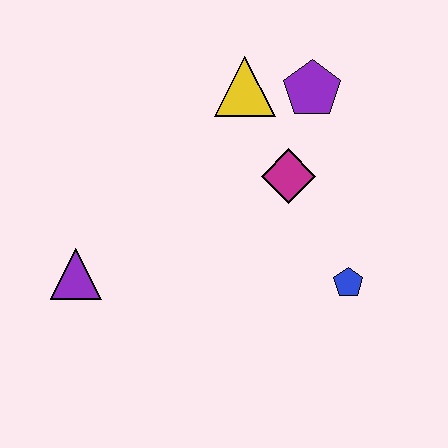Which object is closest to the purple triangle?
The magenta diamond is closest to the purple triangle.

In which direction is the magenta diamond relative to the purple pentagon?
The magenta diamond is below the purple pentagon.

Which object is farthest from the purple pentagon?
The purple triangle is farthest from the purple pentagon.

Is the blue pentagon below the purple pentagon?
Yes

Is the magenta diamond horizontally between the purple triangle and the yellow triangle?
No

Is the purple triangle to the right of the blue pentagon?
No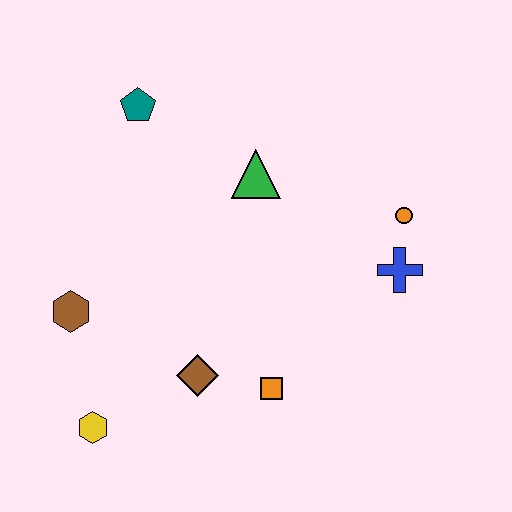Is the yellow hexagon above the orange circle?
No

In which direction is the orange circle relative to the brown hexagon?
The orange circle is to the right of the brown hexagon.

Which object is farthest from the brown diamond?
The teal pentagon is farthest from the brown diamond.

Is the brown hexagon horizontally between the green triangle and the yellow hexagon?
No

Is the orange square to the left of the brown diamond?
No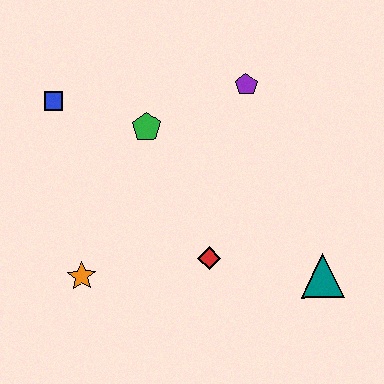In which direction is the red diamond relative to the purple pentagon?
The red diamond is below the purple pentagon.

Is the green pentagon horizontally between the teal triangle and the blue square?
Yes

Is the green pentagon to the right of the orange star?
Yes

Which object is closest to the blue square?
The green pentagon is closest to the blue square.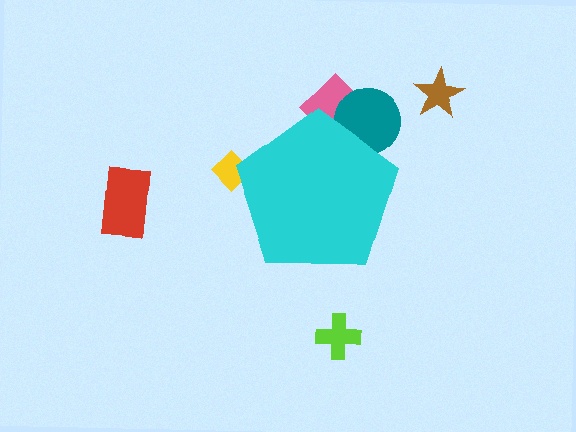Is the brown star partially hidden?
No, the brown star is fully visible.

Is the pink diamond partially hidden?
Yes, the pink diamond is partially hidden behind the cyan pentagon.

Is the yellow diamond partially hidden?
Yes, the yellow diamond is partially hidden behind the cyan pentagon.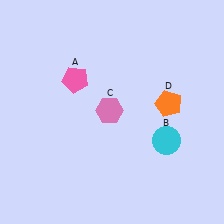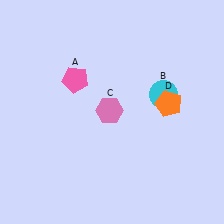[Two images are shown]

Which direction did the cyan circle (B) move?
The cyan circle (B) moved up.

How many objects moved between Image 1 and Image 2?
1 object moved between the two images.